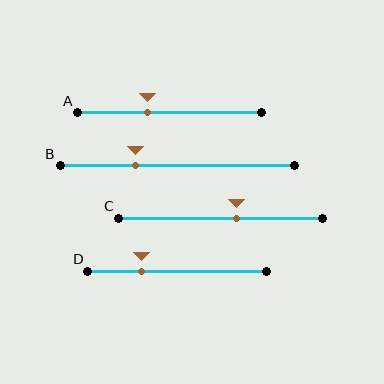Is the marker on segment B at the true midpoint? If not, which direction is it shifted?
No, the marker on segment B is shifted to the left by about 18% of the segment length.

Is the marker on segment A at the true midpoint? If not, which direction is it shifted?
No, the marker on segment A is shifted to the left by about 12% of the segment length.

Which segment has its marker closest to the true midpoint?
Segment C has its marker closest to the true midpoint.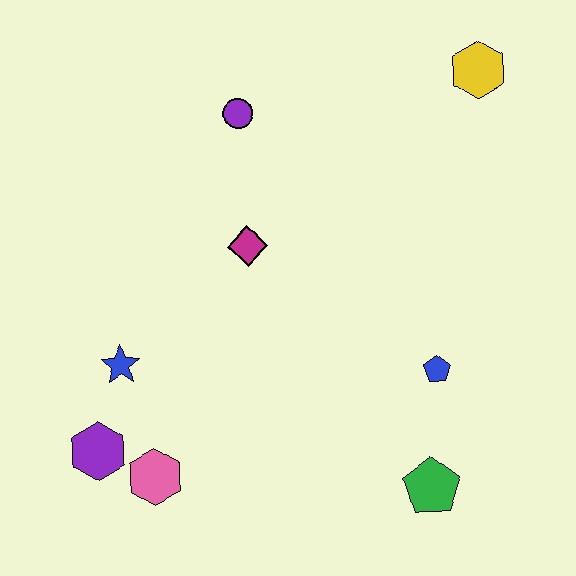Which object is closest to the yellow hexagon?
The purple circle is closest to the yellow hexagon.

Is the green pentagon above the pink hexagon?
No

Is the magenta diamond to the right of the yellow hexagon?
No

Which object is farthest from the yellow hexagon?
The purple hexagon is farthest from the yellow hexagon.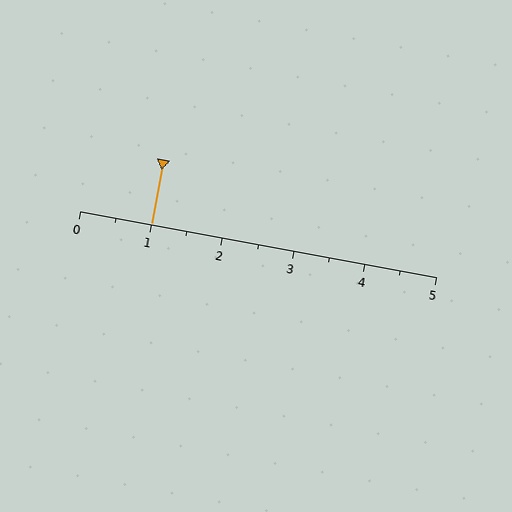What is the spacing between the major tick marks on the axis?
The major ticks are spaced 1 apart.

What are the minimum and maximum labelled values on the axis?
The axis runs from 0 to 5.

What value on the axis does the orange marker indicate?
The marker indicates approximately 1.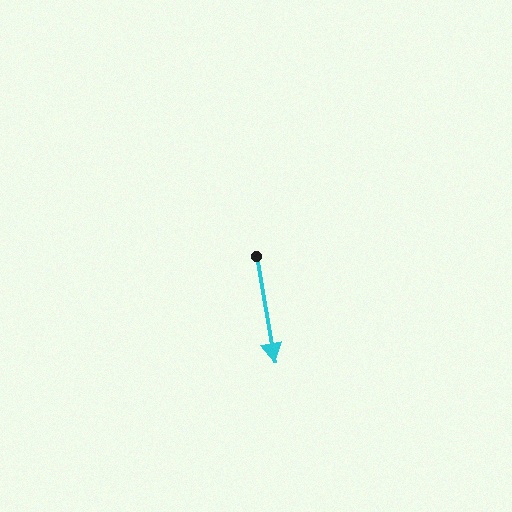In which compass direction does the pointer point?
South.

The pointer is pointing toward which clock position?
Roughly 6 o'clock.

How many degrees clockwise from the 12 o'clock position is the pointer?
Approximately 170 degrees.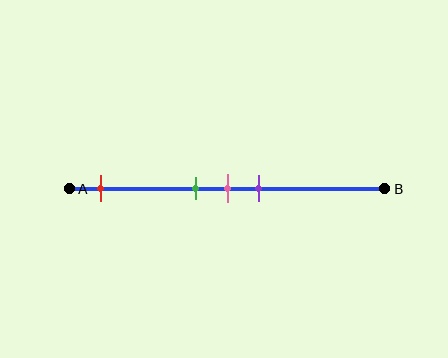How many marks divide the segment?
There are 4 marks dividing the segment.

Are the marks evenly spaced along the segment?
No, the marks are not evenly spaced.